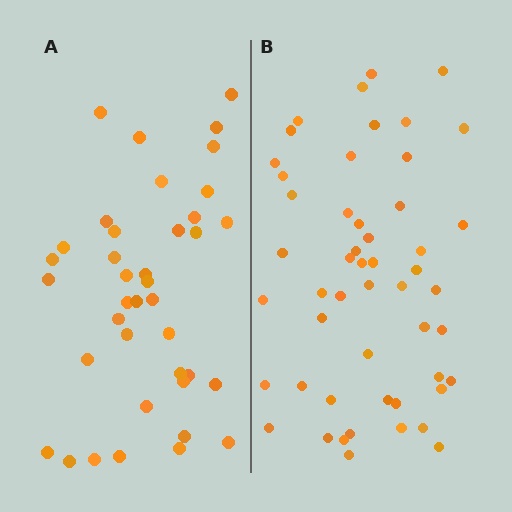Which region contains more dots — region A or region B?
Region B (the right region) has more dots.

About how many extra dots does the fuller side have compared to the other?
Region B has roughly 12 or so more dots than region A.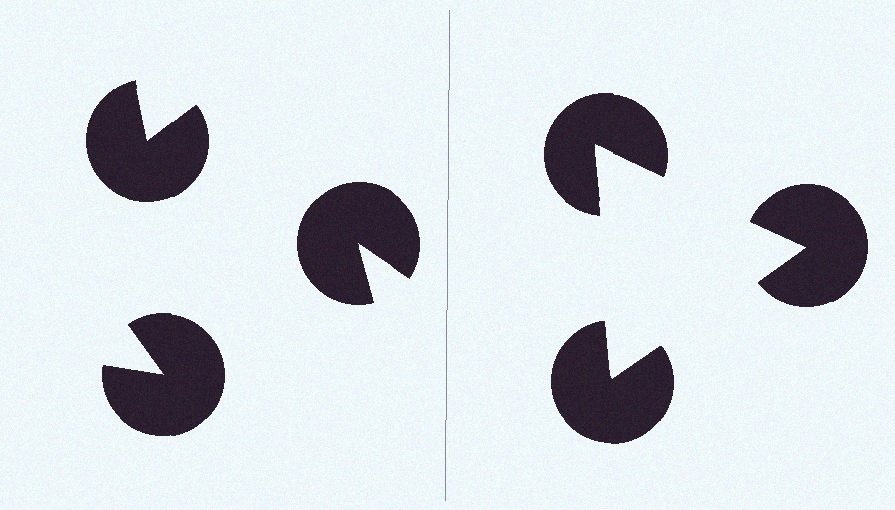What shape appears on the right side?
An illusory triangle.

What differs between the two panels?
The pac-man discs are positioned identically on both sides; only the wedge orientations differ. On the right they align to a triangle; on the left they are misaligned.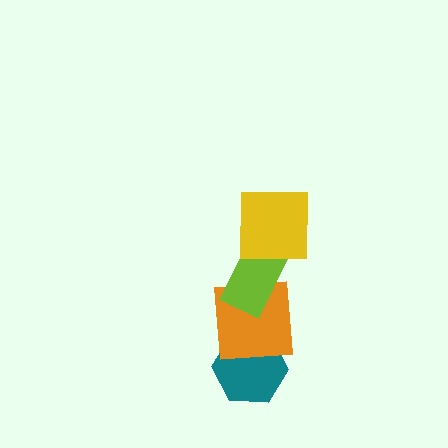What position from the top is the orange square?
The orange square is 3rd from the top.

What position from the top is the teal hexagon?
The teal hexagon is 4th from the top.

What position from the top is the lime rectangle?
The lime rectangle is 2nd from the top.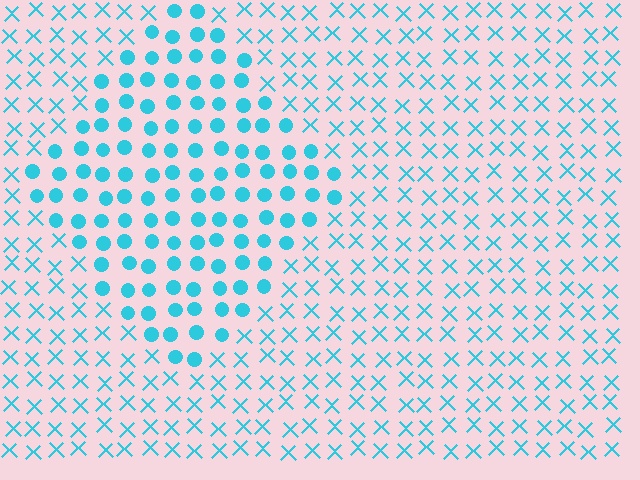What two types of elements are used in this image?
The image uses circles inside the diamond region and X marks outside it.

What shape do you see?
I see a diamond.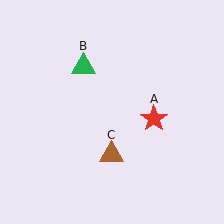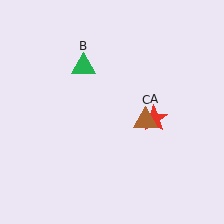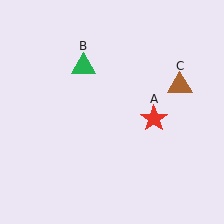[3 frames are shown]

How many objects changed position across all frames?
1 object changed position: brown triangle (object C).